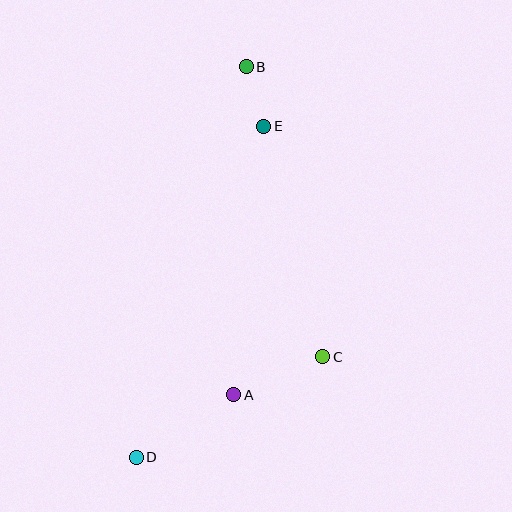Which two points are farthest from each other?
Points B and D are farthest from each other.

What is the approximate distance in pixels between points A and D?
The distance between A and D is approximately 116 pixels.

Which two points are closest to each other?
Points B and E are closest to each other.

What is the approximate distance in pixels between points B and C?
The distance between B and C is approximately 300 pixels.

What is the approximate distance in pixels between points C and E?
The distance between C and E is approximately 238 pixels.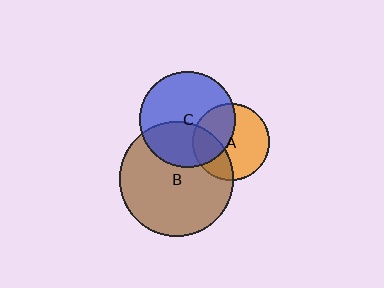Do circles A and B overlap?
Yes.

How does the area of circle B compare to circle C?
Approximately 1.4 times.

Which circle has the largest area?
Circle B (brown).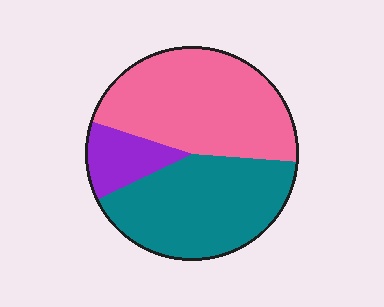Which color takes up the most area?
Pink, at roughly 45%.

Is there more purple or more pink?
Pink.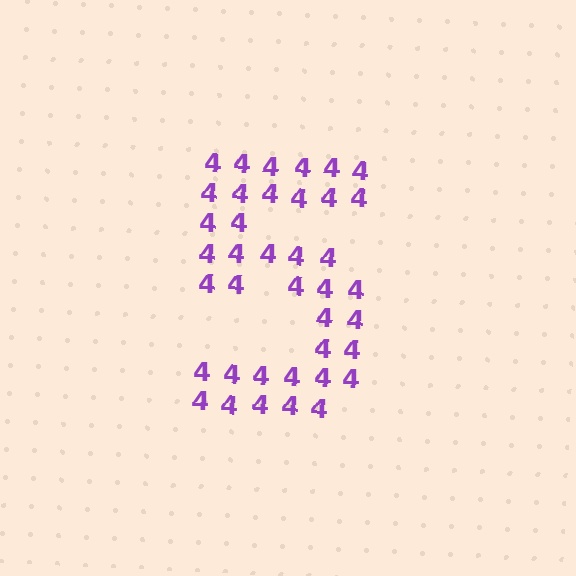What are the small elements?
The small elements are digit 4's.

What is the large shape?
The large shape is the digit 5.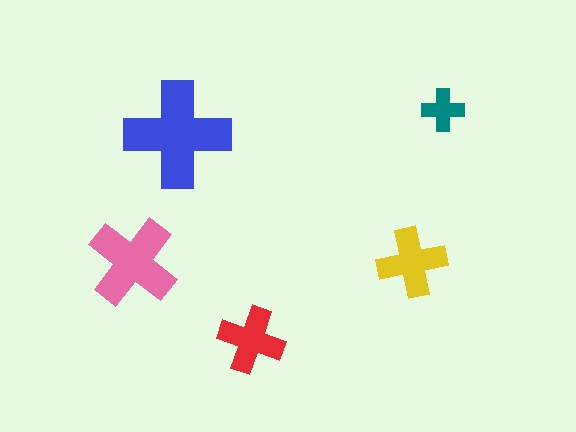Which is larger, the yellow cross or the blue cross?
The blue one.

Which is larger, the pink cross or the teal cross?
The pink one.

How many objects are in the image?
There are 5 objects in the image.